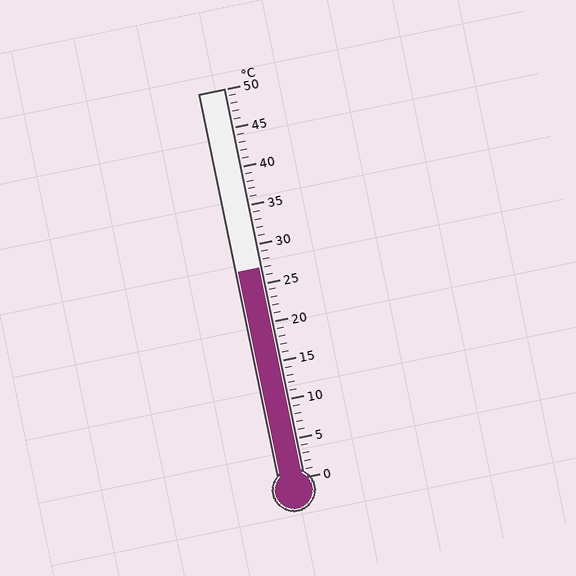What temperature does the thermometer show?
The thermometer shows approximately 27°C.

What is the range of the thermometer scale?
The thermometer scale ranges from 0°C to 50°C.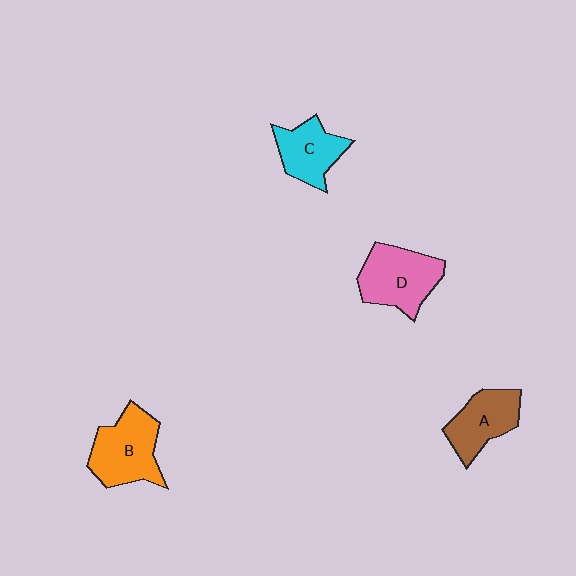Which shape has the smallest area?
Shape C (cyan).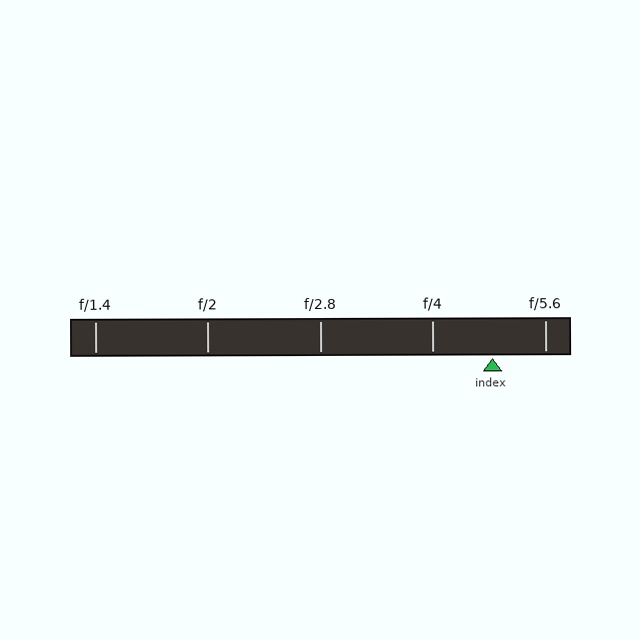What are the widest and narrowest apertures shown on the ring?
The widest aperture shown is f/1.4 and the narrowest is f/5.6.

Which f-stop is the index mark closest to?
The index mark is closest to f/5.6.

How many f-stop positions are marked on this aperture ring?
There are 5 f-stop positions marked.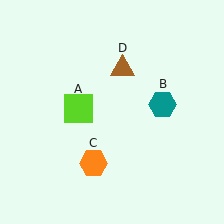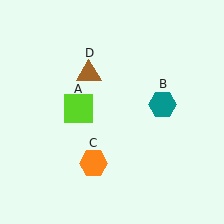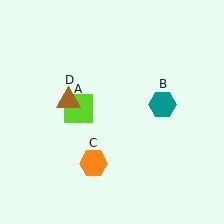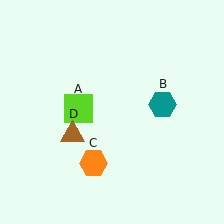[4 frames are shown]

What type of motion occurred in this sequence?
The brown triangle (object D) rotated counterclockwise around the center of the scene.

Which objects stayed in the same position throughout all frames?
Lime square (object A) and teal hexagon (object B) and orange hexagon (object C) remained stationary.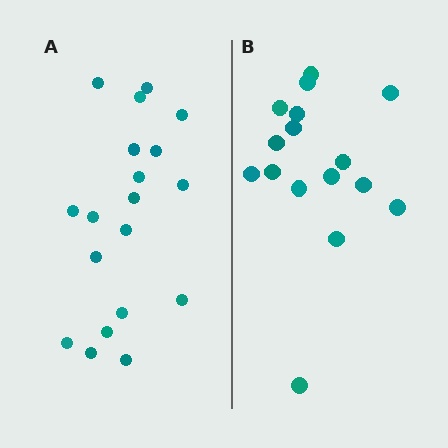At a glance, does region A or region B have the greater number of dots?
Region A (the left region) has more dots.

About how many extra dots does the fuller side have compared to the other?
Region A has just a few more — roughly 2 or 3 more dots than region B.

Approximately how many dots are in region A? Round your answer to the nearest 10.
About 20 dots. (The exact count is 19, which rounds to 20.)